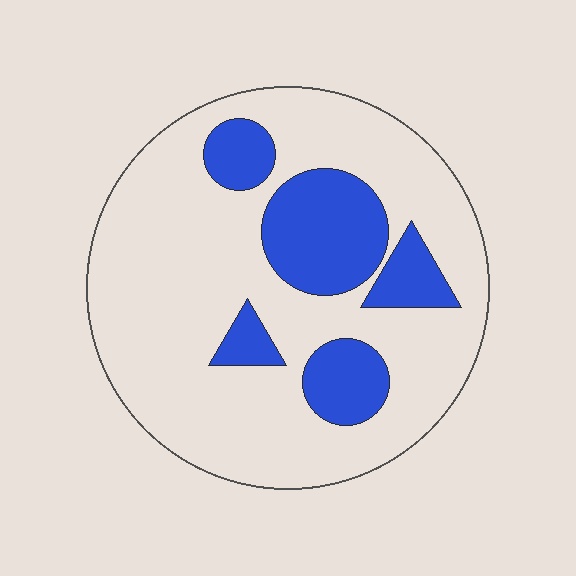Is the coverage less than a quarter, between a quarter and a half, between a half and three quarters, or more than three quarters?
Less than a quarter.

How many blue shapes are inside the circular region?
5.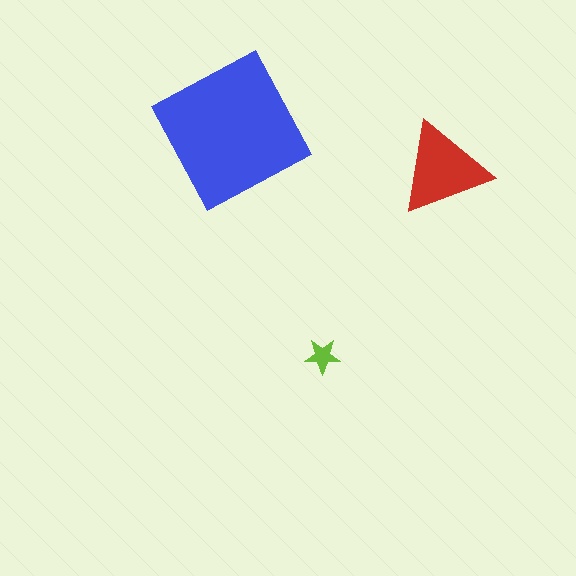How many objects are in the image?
There are 3 objects in the image.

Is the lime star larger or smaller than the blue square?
Smaller.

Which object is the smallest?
The lime star.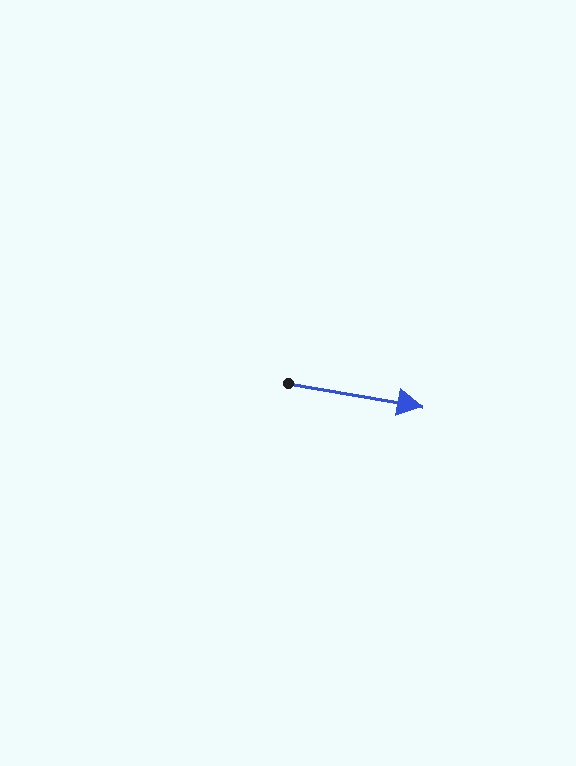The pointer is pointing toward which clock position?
Roughly 3 o'clock.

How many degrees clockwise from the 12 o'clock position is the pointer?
Approximately 100 degrees.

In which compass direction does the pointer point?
East.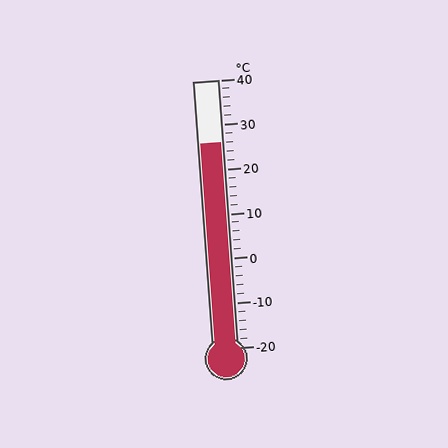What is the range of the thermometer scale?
The thermometer scale ranges from -20°C to 40°C.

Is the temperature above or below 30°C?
The temperature is below 30°C.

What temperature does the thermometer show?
The thermometer shows approximately 26°C.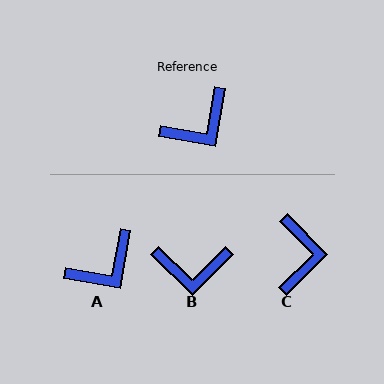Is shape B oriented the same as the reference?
No, it is off by about 35 degrees.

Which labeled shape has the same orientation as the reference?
A.